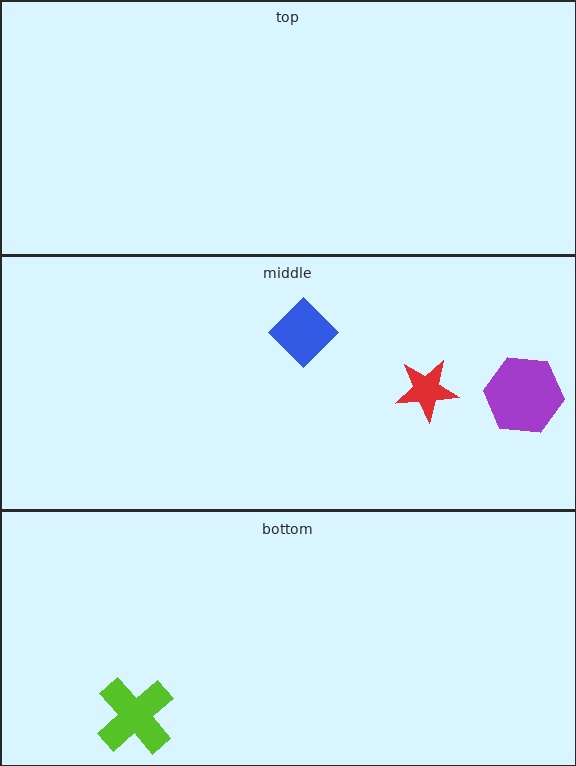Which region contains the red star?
The middle region.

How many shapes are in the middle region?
3.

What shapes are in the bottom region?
The lime cross.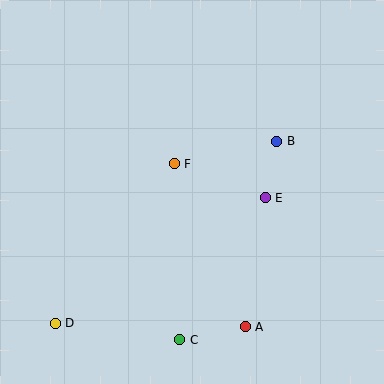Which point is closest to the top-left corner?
Point F is closest to the top-left corner.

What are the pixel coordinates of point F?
Point F is at (174, 164).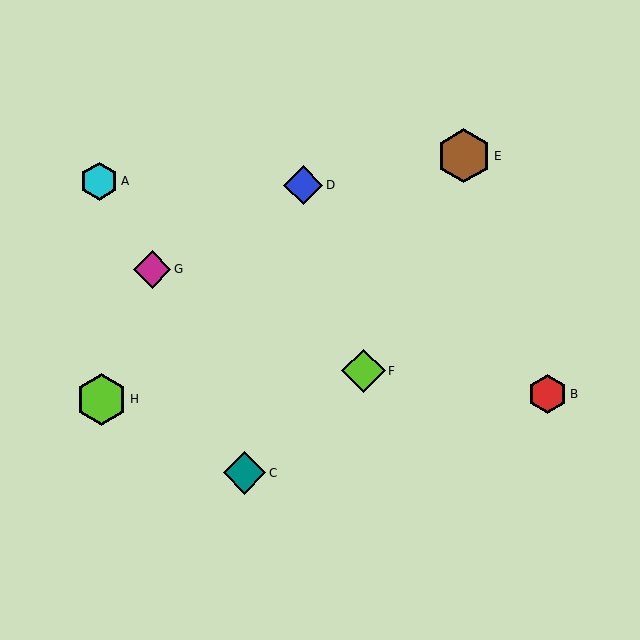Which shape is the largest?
The brown hexagon (labeled E) is the largest.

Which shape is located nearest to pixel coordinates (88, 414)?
The lime hexagon (labeled H) at (101, 399) is nearest to that location.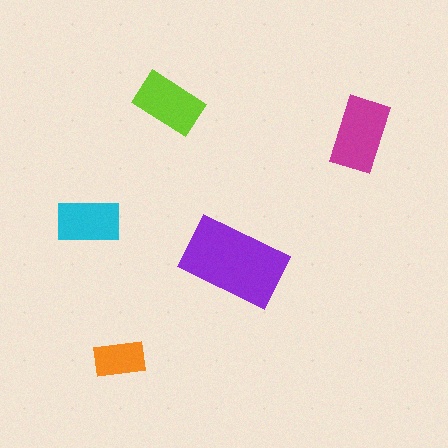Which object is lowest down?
The orange rectangle is bottommost.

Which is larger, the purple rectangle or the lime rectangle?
The purple one.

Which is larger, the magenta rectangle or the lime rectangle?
The magenta one.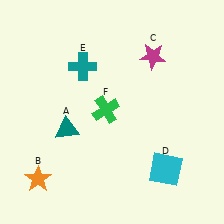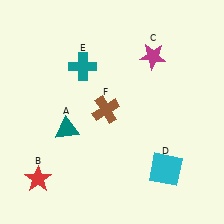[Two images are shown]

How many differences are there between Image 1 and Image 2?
There are 2 differences between the two images.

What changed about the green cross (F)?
In Image 1, F is green. In Image 2, it changed to brown.